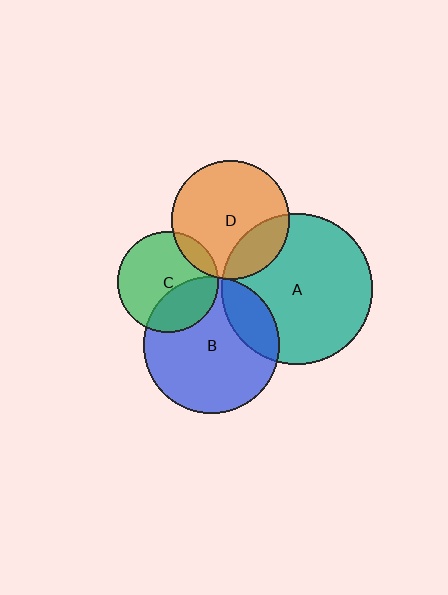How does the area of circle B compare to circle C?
Approximately 1.8 times.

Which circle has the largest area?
Circle A (teal).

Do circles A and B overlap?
Yes.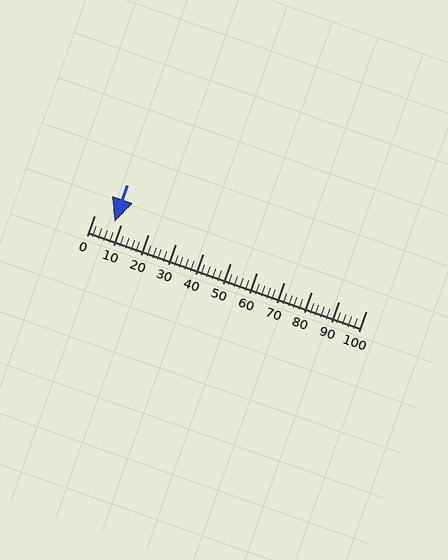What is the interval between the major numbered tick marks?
The major tick marks are spaced 10 units apart.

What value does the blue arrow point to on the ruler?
The blue arrow points to approximately 8.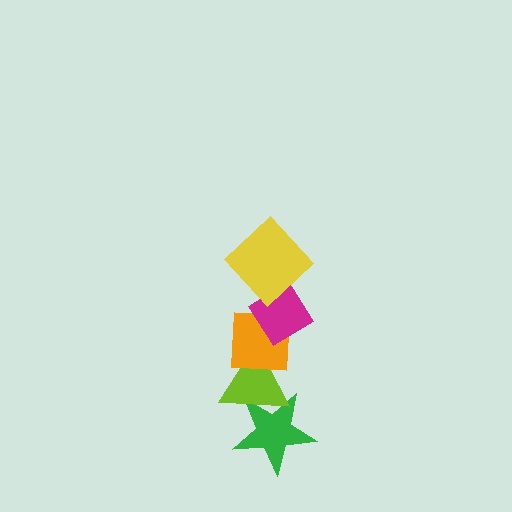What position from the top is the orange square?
The orange square is 3rd from the top.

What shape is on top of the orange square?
The magenta diamond is on top of the orange square.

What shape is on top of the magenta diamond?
The yellow diamond is on top of the magenta diamond.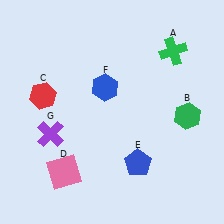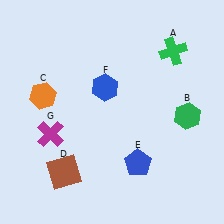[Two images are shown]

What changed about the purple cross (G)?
In Image 1, G is purple. In Image 2, it changed to magenta.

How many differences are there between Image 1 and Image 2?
There are 3 differences between the two images.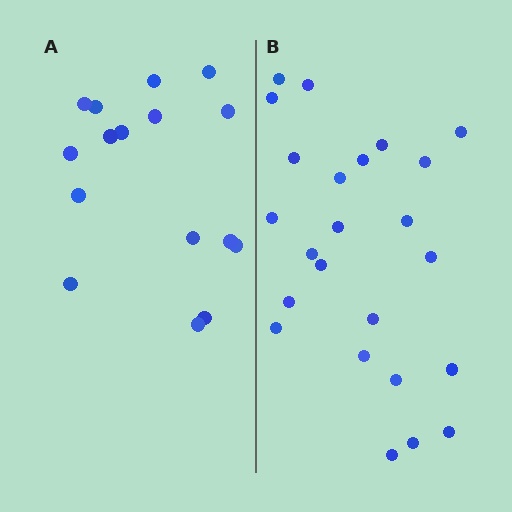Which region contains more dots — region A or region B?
Region B (the right region) has more dots.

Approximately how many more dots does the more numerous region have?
Region B has roughly 8 or so more dots than region A.